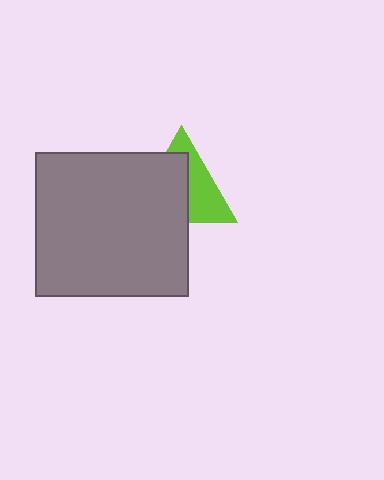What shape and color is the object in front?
The object in front is a gray rectangle.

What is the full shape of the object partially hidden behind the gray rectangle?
The partially hidden object is a lime triangle.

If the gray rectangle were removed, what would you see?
You would see the complete lime triangle.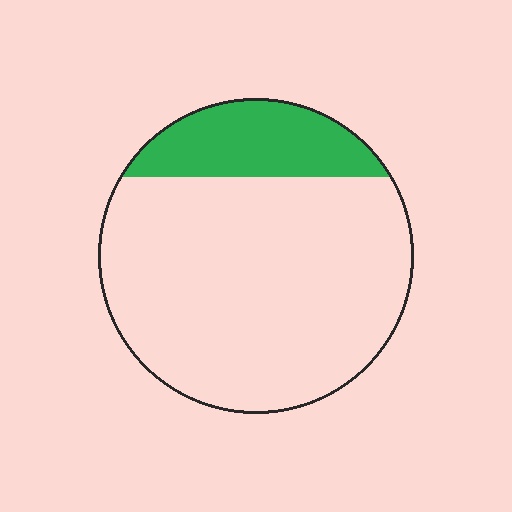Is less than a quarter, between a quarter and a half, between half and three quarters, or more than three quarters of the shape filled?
Less than a quarter.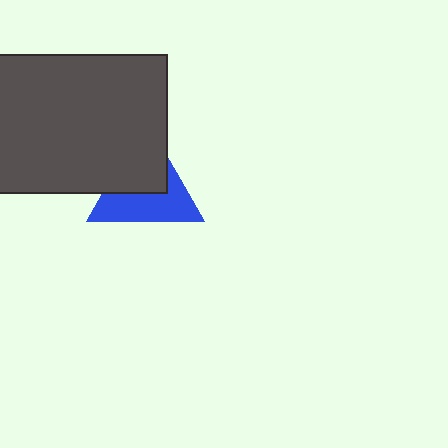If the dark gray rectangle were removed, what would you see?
You would see the complete blue triangle.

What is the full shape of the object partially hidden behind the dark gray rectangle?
The partially hidden object is a blue triangle.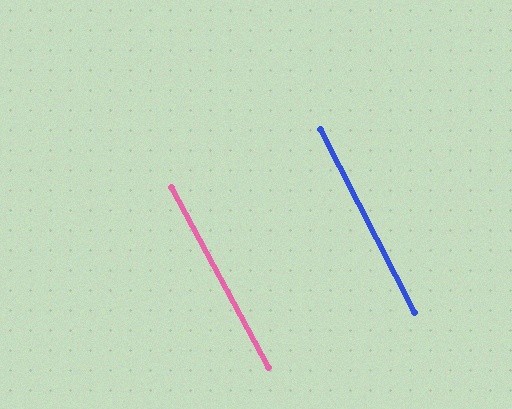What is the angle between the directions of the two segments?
Approximately 2 degrees.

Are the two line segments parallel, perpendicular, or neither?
Parallel — their directions differ by only 1.6°.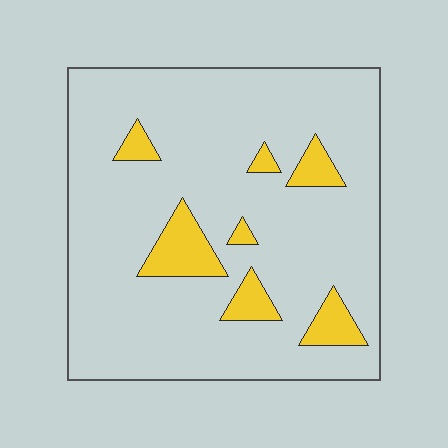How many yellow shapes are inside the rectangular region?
7.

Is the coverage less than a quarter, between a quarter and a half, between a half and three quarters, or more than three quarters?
Less than a quarter.